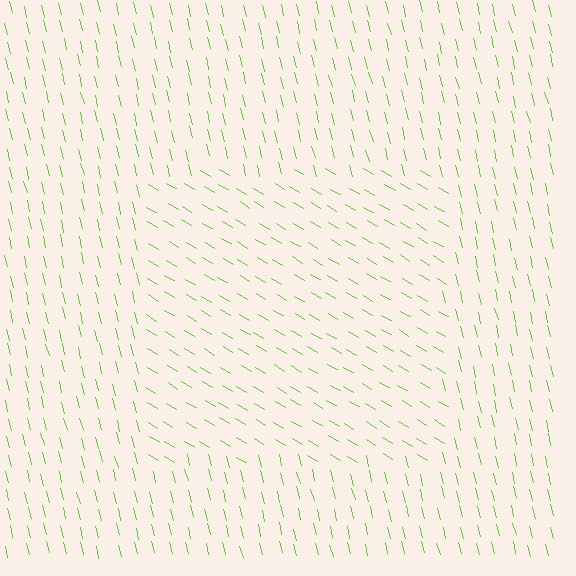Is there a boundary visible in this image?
Yes, there is a texture boundary formed by a change in line orientation.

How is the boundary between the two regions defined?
The boundary is defined purely by a change in line orientation (approximately 45 degrees difference). All lines are the same color and thickness.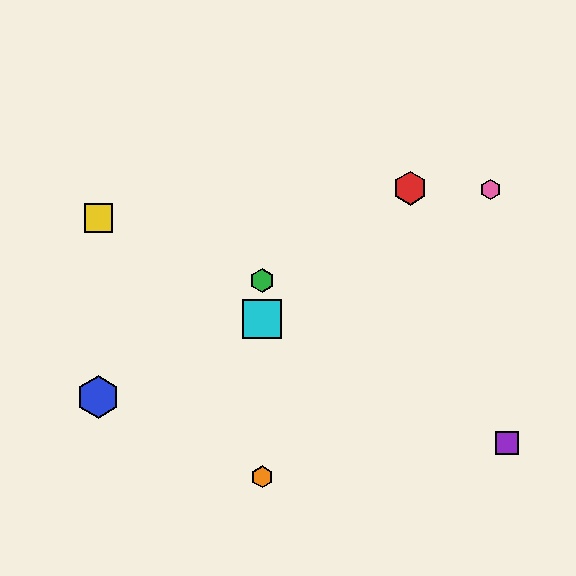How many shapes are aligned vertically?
3 shapes (the green hexagon, the orange hexagon, the cyan square) are aligned vertically.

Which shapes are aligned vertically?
The green hexagon, the orange hexagon, the cyan square are aligned vertically.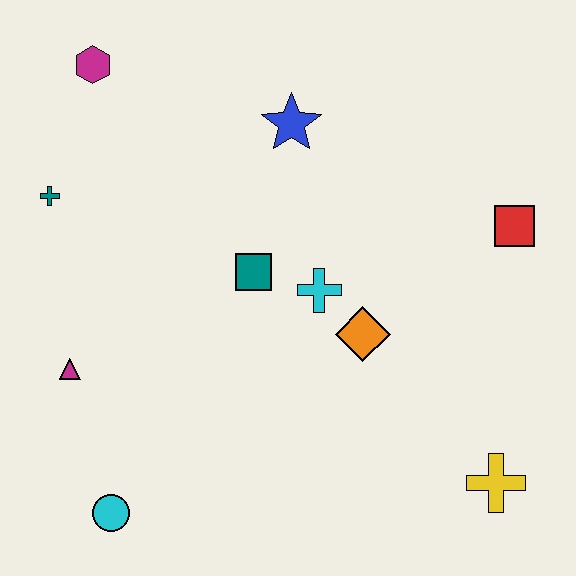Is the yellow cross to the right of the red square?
No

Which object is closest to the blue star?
The teal square is closest to the blue star.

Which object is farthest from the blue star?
The cyan circle is farthest from the blue star.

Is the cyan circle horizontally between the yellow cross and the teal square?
No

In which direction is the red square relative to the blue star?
The red square is to the right of the blue star.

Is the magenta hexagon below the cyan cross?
No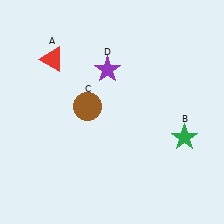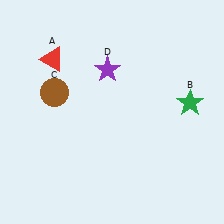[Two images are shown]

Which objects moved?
The objects that moved are: the green star (B), the brown circle (C).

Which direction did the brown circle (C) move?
The brown circle (C) moved left.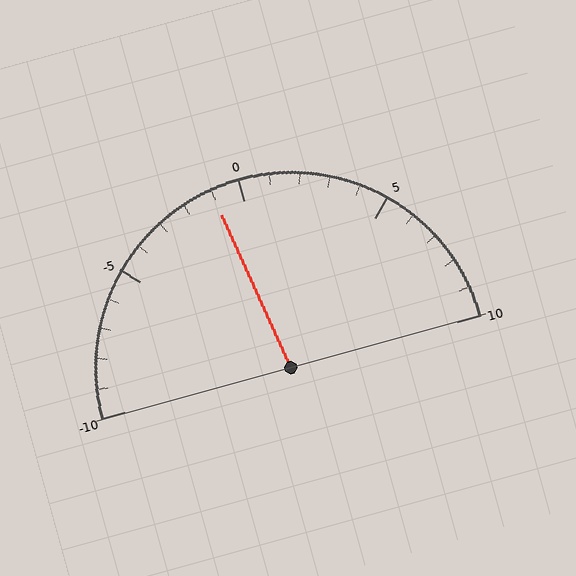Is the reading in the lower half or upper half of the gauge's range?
The reading is in the lower half of the range (-10 to 10).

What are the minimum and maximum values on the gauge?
The gauge ranges from -10 to 10.